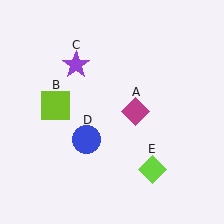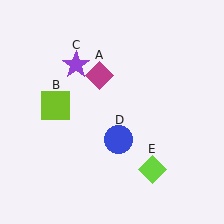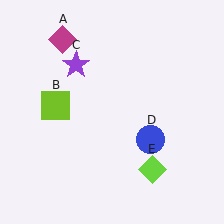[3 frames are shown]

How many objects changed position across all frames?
2 objects changed position: magenta diamond (object A), blue circle (object D).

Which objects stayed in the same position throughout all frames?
Lime square (object B) and purple star (object C) and lime diamond (object E) remained stationary.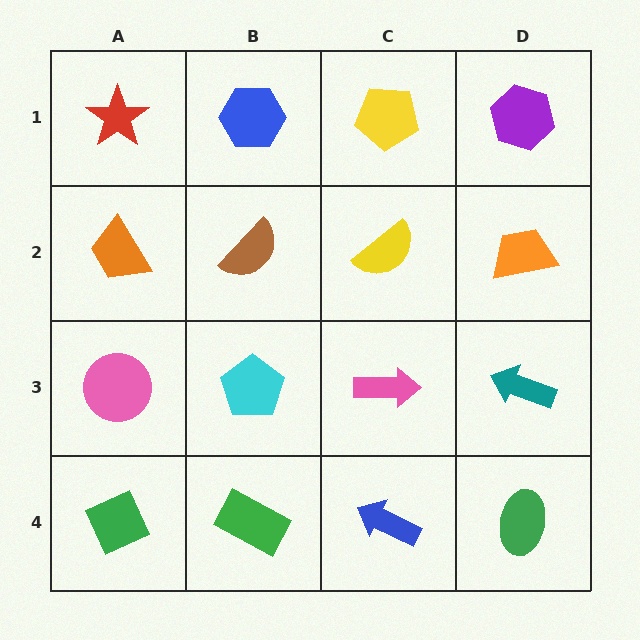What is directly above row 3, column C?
A yellow semicircle.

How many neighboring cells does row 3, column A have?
3.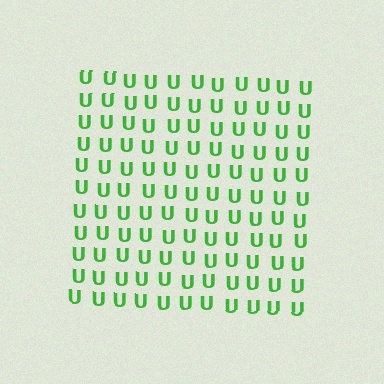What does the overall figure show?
The overall figure shows a square.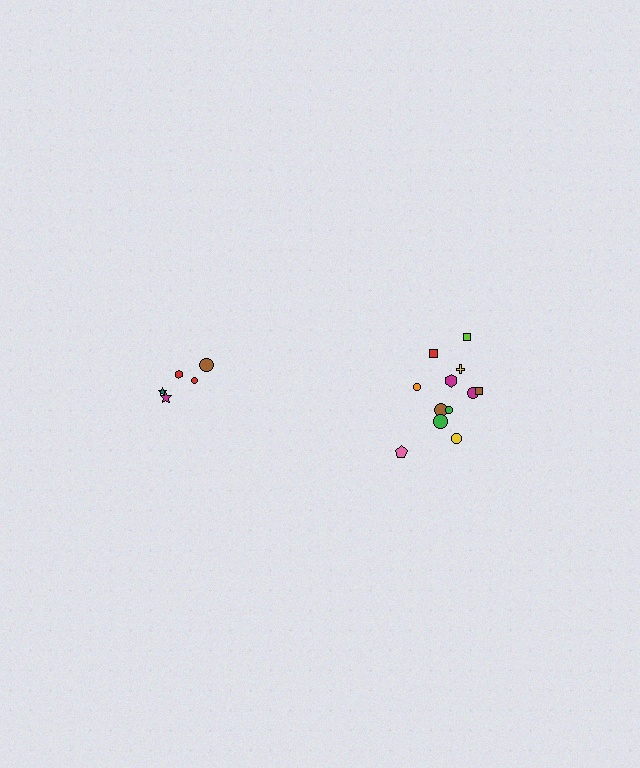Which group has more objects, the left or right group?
The right group.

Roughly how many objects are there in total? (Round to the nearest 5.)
Roughly 15 objects in total.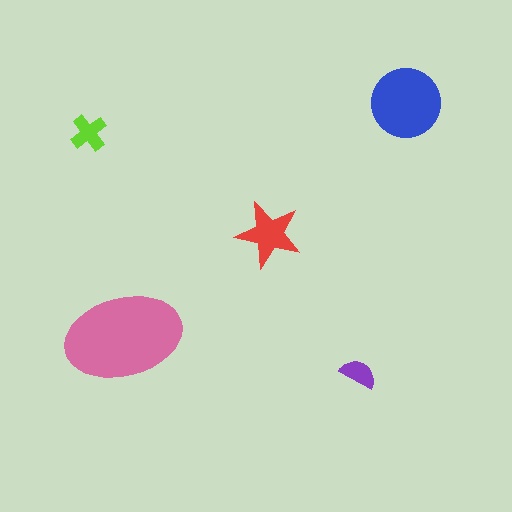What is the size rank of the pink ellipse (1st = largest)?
1st.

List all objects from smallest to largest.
The purple semicircle, the lime cross, the red star, the blue circle, the pink ellipse.